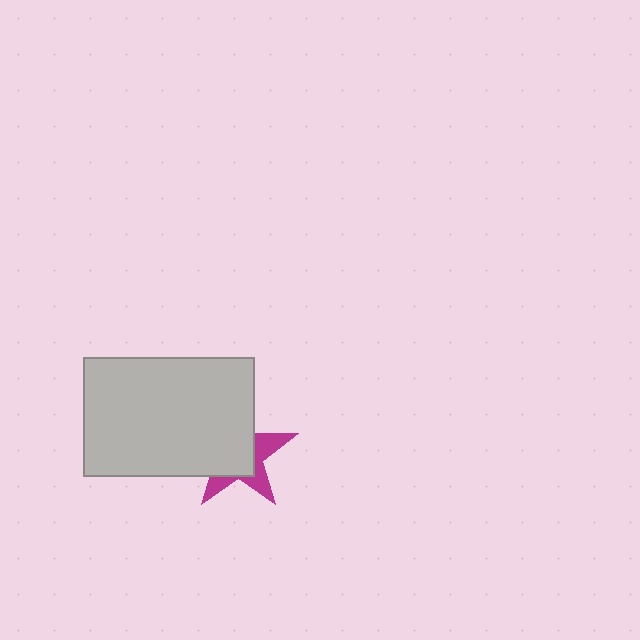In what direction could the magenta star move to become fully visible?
The magenta star could move toward the lower-right. That would shift it out from behind the light gray rectangle entirely.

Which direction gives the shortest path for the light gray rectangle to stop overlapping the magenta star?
Moving toward the upper-left gives the shortest separation.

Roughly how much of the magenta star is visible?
A small part of it is visible (roughly 36%).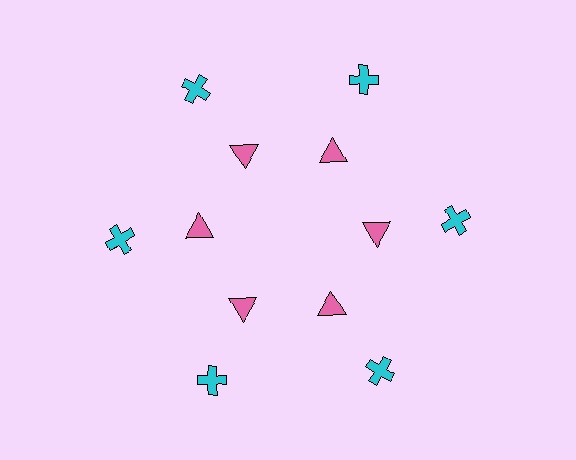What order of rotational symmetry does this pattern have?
This pattern has 6-fold rotational symmetry.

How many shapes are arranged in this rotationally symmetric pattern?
There are 12 shapes, arranged in 6 groups of 2.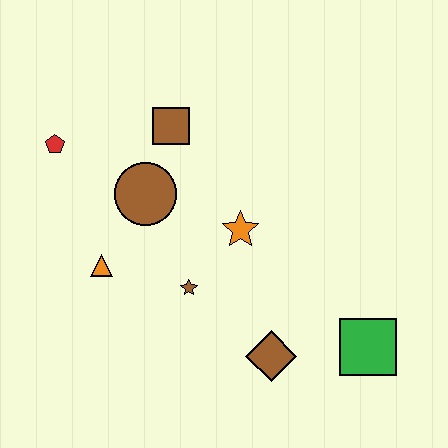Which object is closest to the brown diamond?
The green square is closest to the brown diamond.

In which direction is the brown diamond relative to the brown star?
The brown diamond is to the right of the brown star.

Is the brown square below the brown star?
No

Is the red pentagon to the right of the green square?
No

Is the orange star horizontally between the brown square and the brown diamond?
Yes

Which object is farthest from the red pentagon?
The green square is farthest from the red pentagon.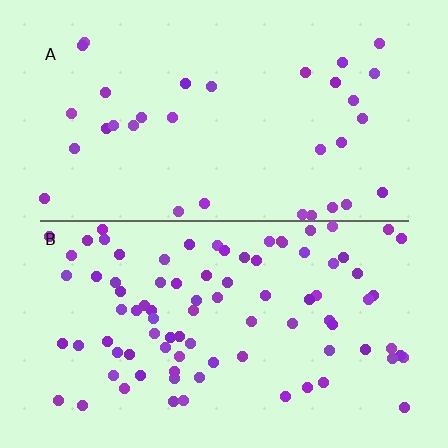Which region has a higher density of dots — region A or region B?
B (the bottom).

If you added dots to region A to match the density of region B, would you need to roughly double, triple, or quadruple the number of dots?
Approximately triple.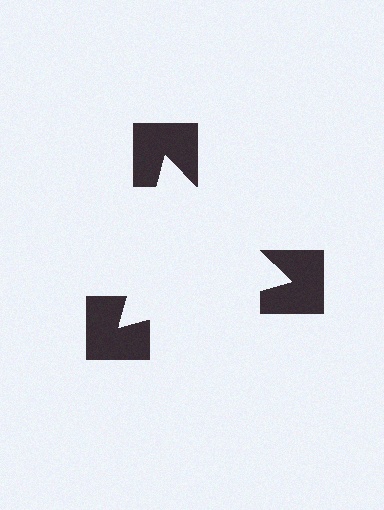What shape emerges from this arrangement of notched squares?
An illusory triangle — its edges are inferred from the aligned wedge cuts in the notched squares, not physically drawn.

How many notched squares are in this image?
There are 3 — one at each vertex of the illusory triangle.